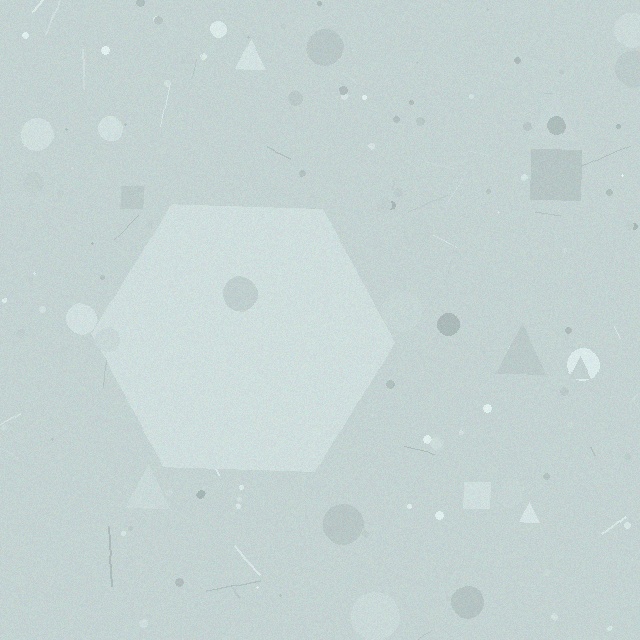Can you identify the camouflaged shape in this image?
The camouflaged shape is a hexagon.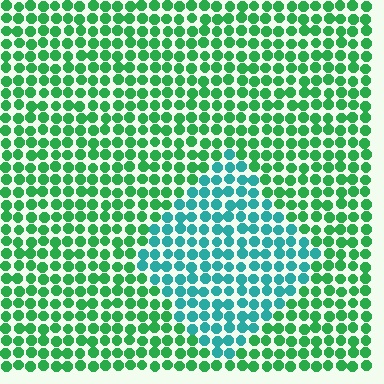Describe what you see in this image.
The image is filled with small green elements in a uniform arrangement. A diamond-shaped region is visible where the elements are tinted to a slightly different hue, forming a subtle color boundary.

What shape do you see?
I see a diamond.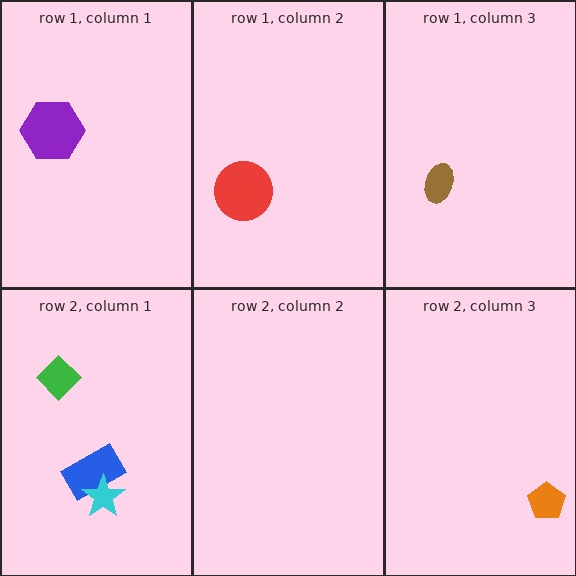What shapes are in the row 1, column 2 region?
The red circle.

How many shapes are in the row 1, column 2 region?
1.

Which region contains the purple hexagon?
The row 1, column 1 region.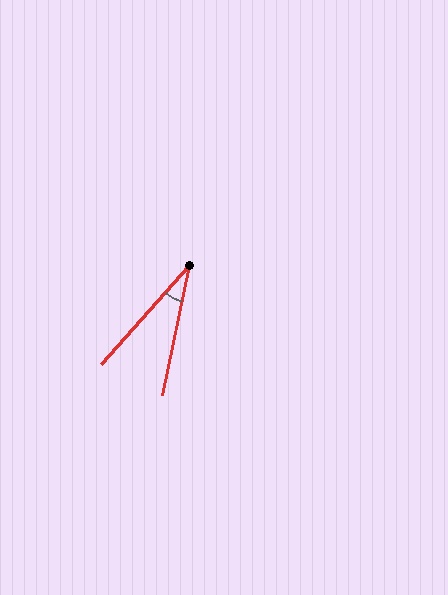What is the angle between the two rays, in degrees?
Approximately 30 degrees.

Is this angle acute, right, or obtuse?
It is acute.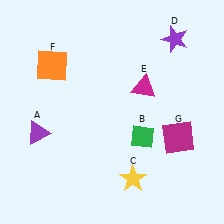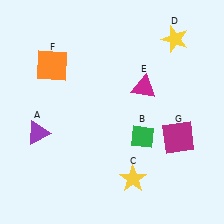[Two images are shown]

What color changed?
The star (D) changed from purple in Image 1 to yellow in Image 2.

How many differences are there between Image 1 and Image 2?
There is 1 difference between the two images.